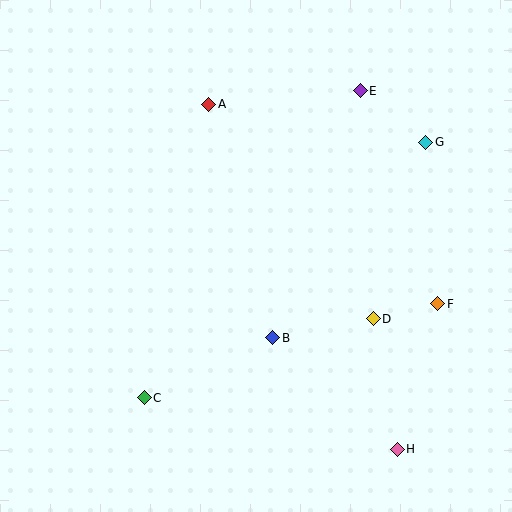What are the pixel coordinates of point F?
Point F is at (438, 304).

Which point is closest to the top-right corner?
Point G is closest to the top-right corner.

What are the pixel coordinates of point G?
Point G is at (426, 142).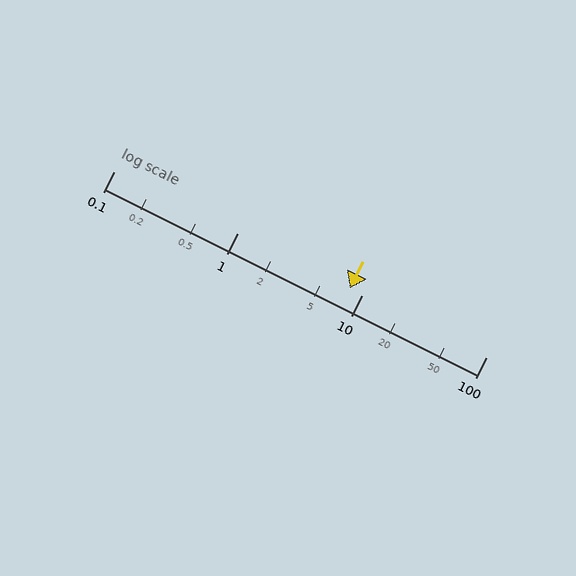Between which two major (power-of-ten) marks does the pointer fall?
The pointer is between 1 and 10.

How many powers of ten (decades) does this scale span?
The scale spans 3 decades, from 0.1 to 100.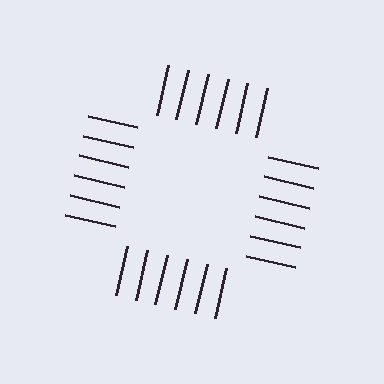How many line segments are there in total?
24 — 6 along each of the 4 edges.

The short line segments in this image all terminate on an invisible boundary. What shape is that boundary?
An illusory square — the line segments terminate on its edges but no continuous stroke is drawn.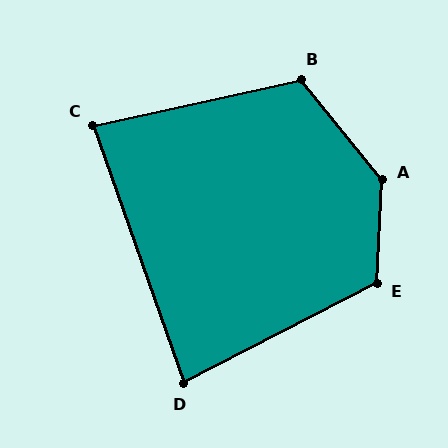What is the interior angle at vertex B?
Approximately 116 degrees (obtuse).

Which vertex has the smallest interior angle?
D, at approximately 82 degrees.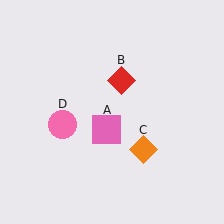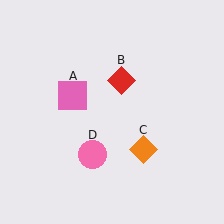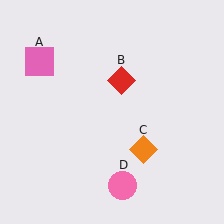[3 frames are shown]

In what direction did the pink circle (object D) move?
The pink circle (object D) moved down and to the right.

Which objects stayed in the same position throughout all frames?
Red diamond (object B) and orange diamond (object C) remained stationary.